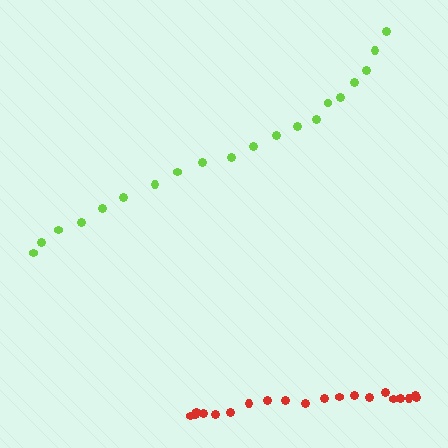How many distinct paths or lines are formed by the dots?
There are 2 distinct paths.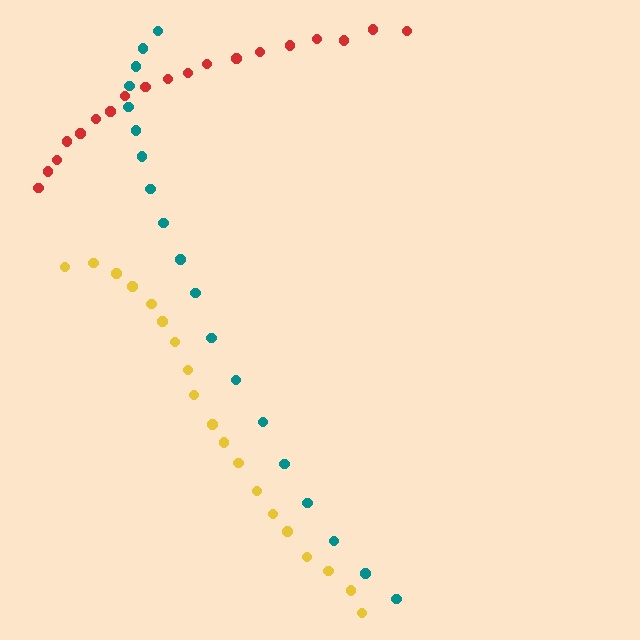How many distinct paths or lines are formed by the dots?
There are 3 distinct paths.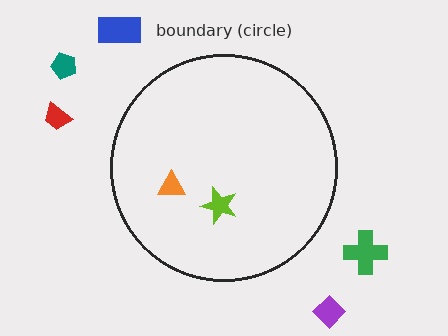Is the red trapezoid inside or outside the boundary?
Outside.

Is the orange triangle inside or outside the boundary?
Inside.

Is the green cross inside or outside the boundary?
Outside.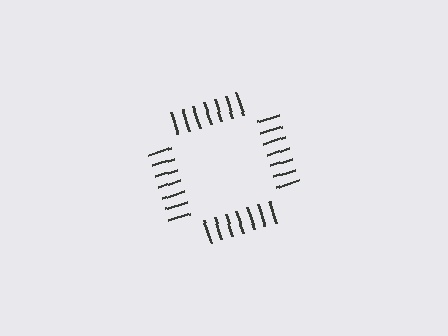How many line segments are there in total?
28 — 7 along each of the 4 edges.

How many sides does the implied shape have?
4 sides — the line-ends trace a square.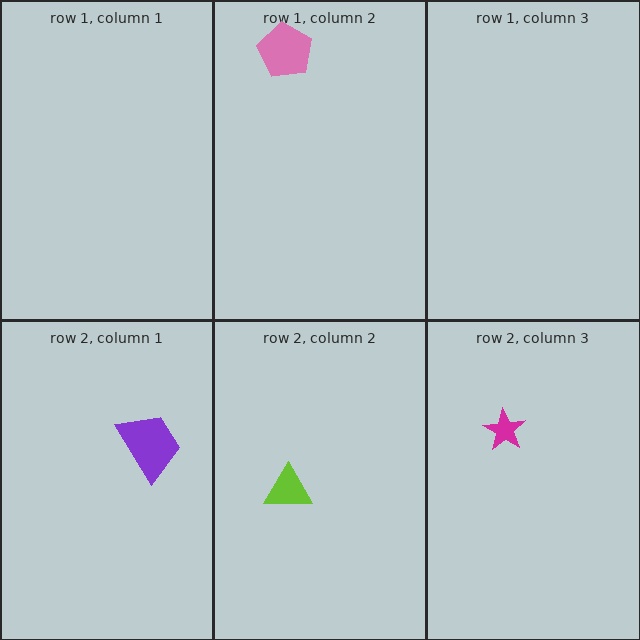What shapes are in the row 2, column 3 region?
The magenta star.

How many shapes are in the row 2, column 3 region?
1.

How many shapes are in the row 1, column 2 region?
1.